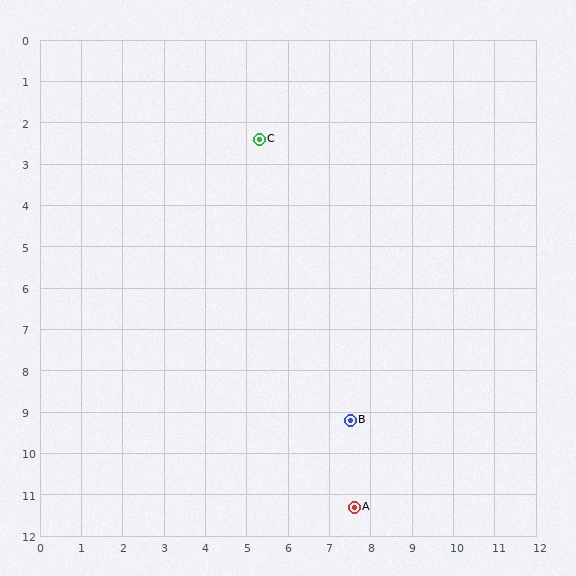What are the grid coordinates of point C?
Point C is at approximately (5.3, 2.4).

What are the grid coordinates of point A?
Point A is at approximately (7.6, 11.3).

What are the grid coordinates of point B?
Point B is at approximately (7.5, 9.2).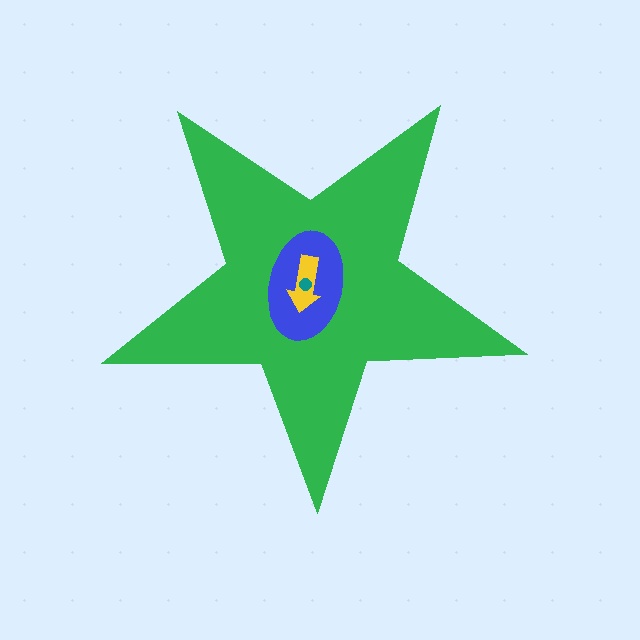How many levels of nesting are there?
4.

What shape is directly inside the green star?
The blue ellipse.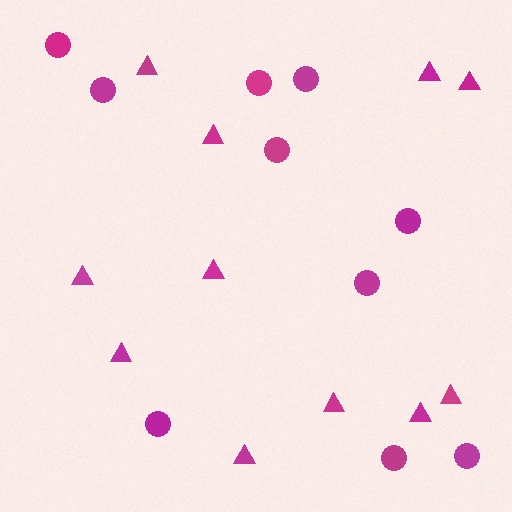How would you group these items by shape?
There are 2 groups: one group of circles (10) and one group of triangles (11).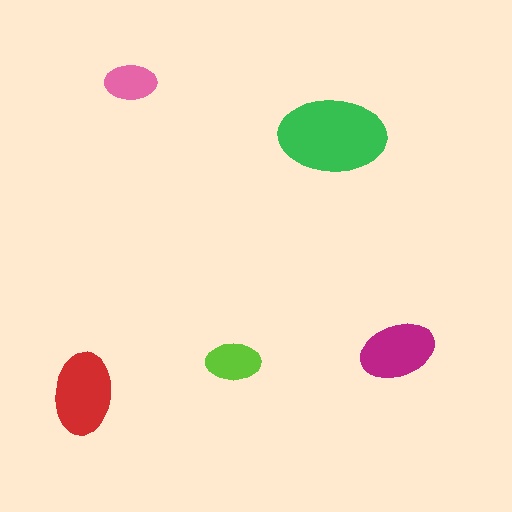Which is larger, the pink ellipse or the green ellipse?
The green one.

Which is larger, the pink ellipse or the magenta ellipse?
The magenta one.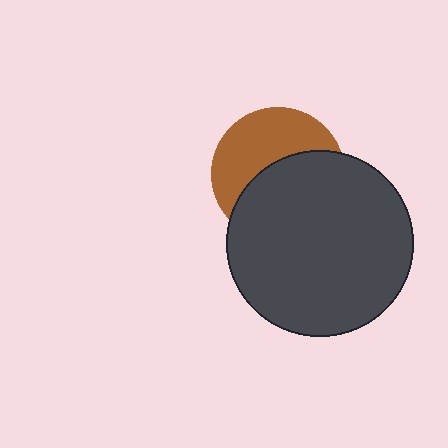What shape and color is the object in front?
The object in front is a dark gray circle.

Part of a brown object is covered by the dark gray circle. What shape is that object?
It is a circle.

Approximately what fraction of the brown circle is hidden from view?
Roughly 54% of the brown circle is hidden behind the dark gray circle.